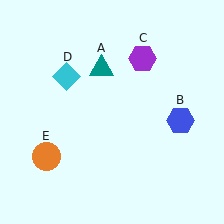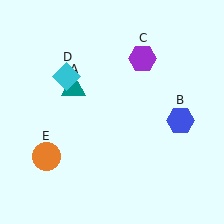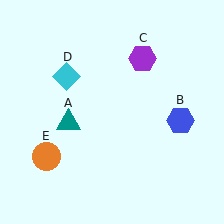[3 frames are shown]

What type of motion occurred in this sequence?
The teal triangle (object A) rotated counterclockwise around the center of the scene.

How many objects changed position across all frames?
1 object changed position: teal triangle (object A).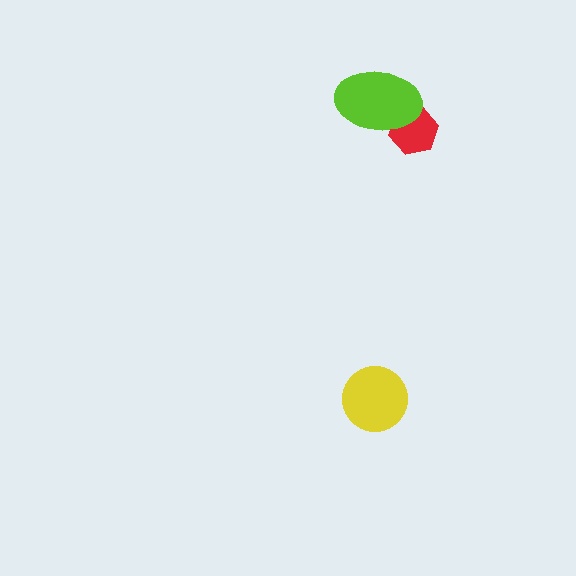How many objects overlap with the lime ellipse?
1 object overlaps with the lime ellipse.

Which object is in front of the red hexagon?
The lime ellipse is in front of the red hexagon.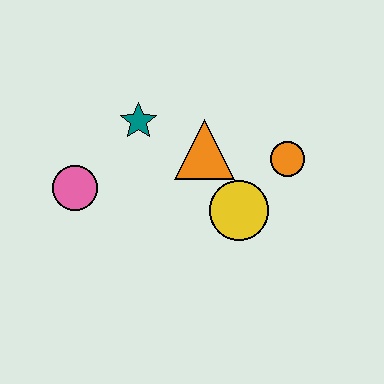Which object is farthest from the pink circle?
The orange circle is farthest from the pink circle.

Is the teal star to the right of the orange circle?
No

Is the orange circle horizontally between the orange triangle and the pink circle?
No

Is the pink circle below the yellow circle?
No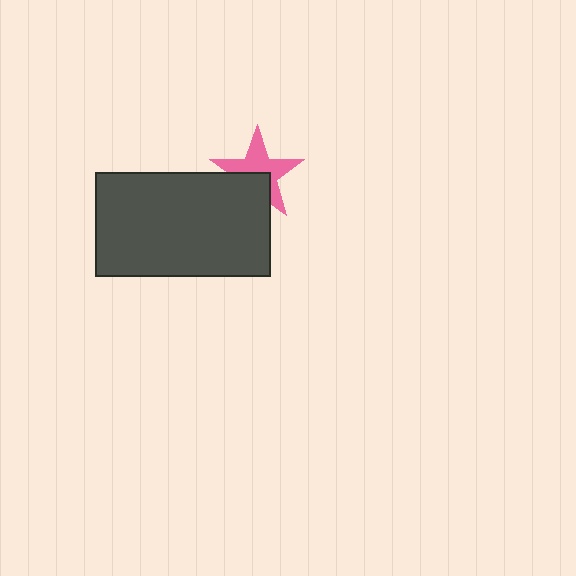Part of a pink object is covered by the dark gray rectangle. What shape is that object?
It is a star.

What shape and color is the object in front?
The object in front is a dark gray rectangle.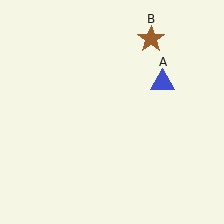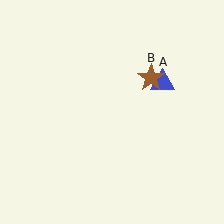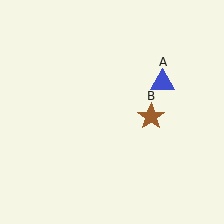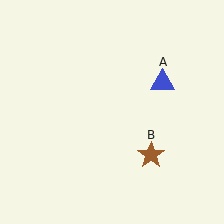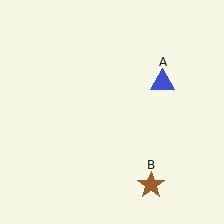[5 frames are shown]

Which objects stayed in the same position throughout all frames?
Blue triangle (object A) remained stationary.